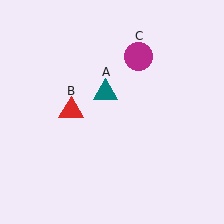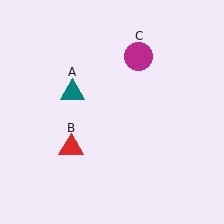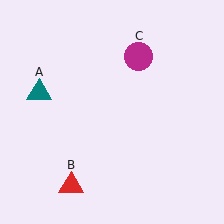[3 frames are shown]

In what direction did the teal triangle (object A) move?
The teal triangle (object A) moved left.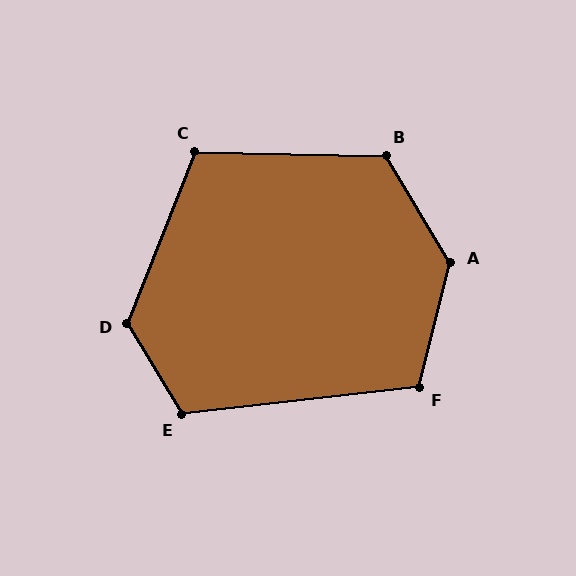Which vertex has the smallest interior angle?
C, at approximately 110 degrees.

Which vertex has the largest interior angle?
A, at approximately 135 degrees.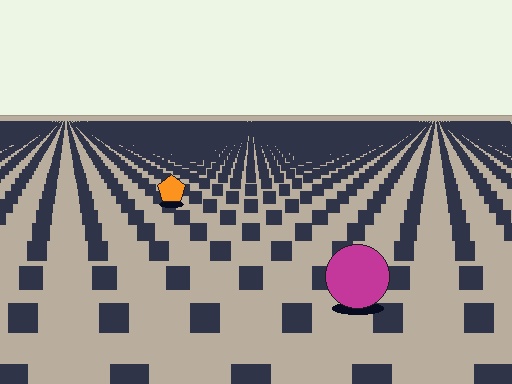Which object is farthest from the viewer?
The orange pentagon is farthest from the viewer. It appears smaller and the ground texture around it is denser.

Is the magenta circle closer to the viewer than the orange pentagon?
Yes. The magenta circle is closer — you can tell from the texture gradient: the ground texture is coarser near it.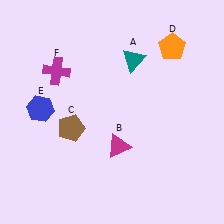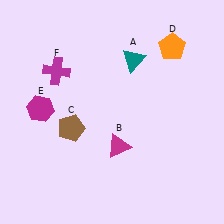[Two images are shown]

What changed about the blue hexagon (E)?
In Image 1, E is blue. In Image 2, it changed to magenta.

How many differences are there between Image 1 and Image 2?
There is 1 difference between the two images.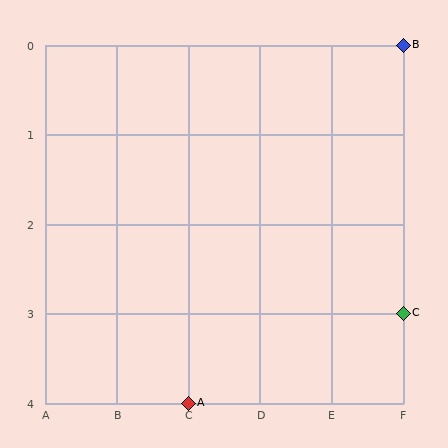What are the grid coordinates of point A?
Point A is at grid coordinates (C, 4).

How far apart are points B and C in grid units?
Points B and C are 3 rows apart.